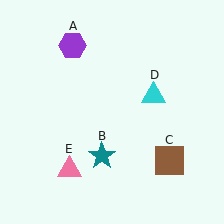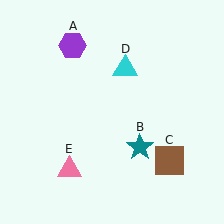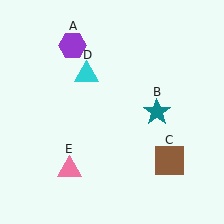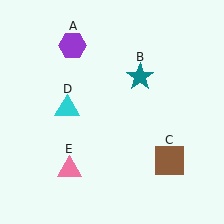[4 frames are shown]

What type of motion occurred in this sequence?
The teal star (object B), cyan triangle (object D) rotated counterclockwise around the center of the scene.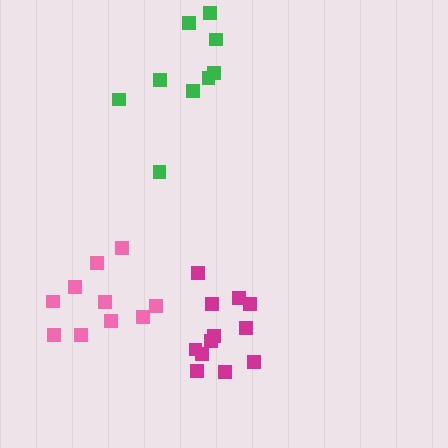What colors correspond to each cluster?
The clusters are colored: magenta, pink, green.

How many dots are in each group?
Group 1: 12 dots, Group 2: 10 dots, Group 3: 9 dots (31 total).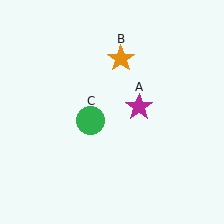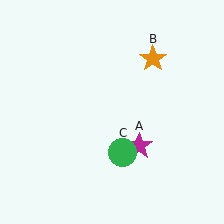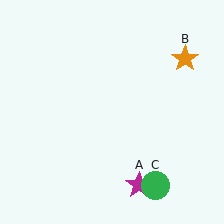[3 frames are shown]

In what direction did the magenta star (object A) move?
The magenta star (object A) moved down.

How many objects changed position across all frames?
3 objects changed position: magenta star (object A), orange star (object B), green circle (object C).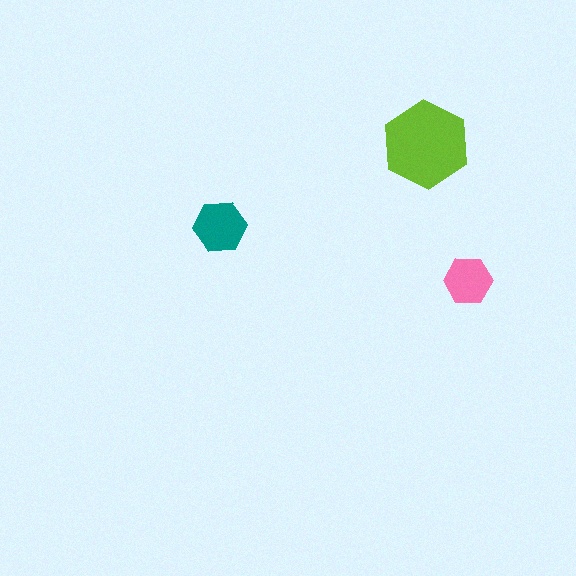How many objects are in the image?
There are 3 objects in the image.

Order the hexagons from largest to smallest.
the lime one, the teal one, the pink one.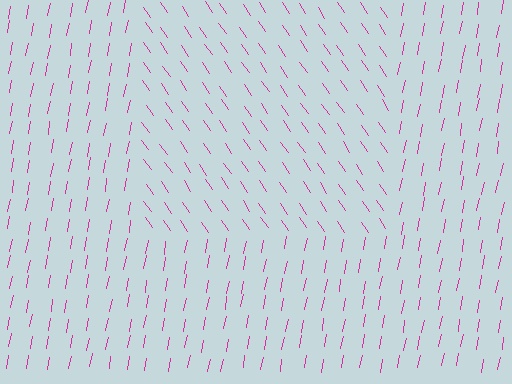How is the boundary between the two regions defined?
The boundary is defined purely by a change in line orientation (approximately 45 degrees difference). All lines are the same color and thickness.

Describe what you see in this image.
The image is filled with small magenta line segments. A rectangle region in the image has lines oriented differently from the surrounding lines, creating a visible texture boundary.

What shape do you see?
I see a rectangle.